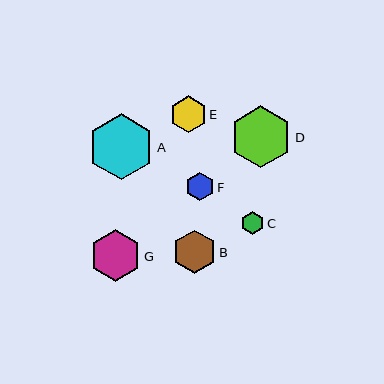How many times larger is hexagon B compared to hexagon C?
Hexagon B is approximately 1.8 times the size of hexagon C.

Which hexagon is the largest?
Hexagon A is the largest with a size of approximately 66 pixels.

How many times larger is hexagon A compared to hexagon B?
Hexagon A is approximately 1.5 times the size of hexagon B.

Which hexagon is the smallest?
Hexagon C is the smallest with a size of approximately 23 pixels.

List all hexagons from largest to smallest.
From largest to smallest: A, D, G, B, E, F, C.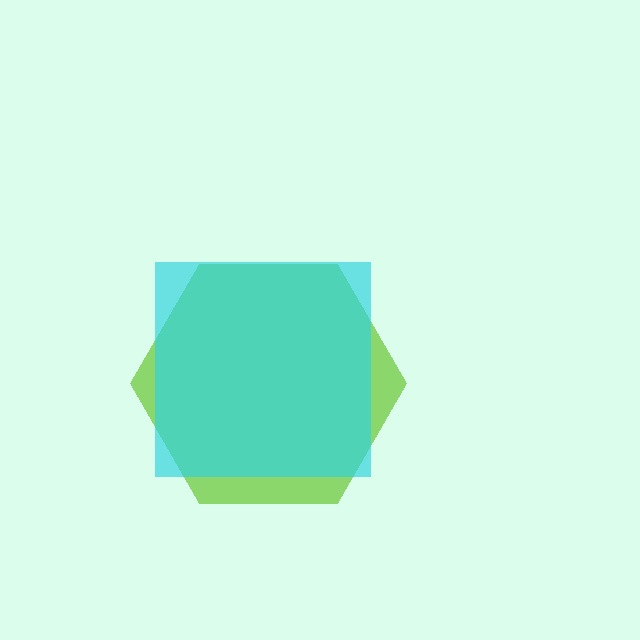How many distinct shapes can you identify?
There are 2 distinct shapes: a lime hexagon, a cyan square.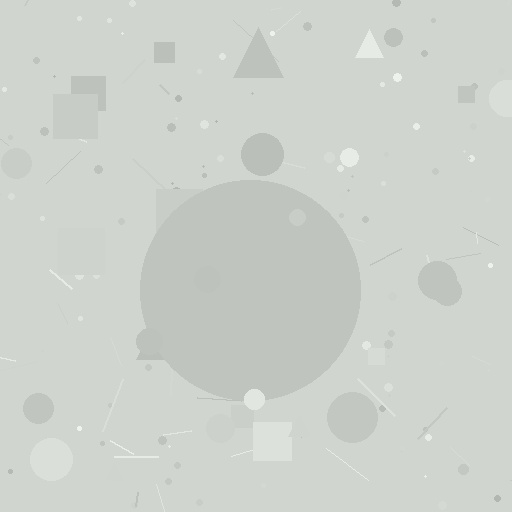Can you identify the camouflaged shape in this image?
The camouflaged shape is a circle.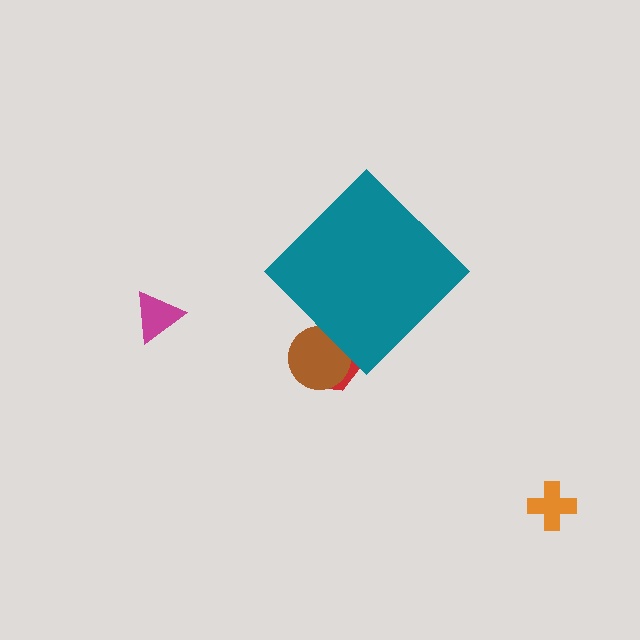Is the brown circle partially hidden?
Yes, the brown circle is partially hidden behind the teal diamond.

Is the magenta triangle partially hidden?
No, the magenta triangle is fully visible.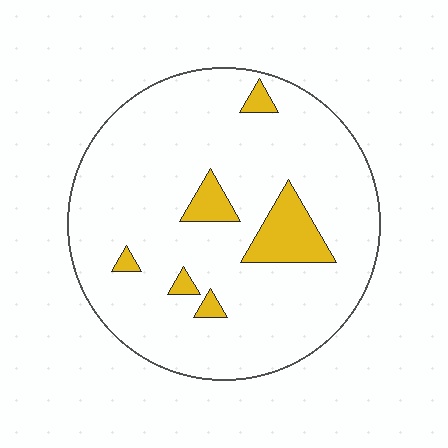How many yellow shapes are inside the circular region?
6.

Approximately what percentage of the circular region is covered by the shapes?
Approximately 10%.